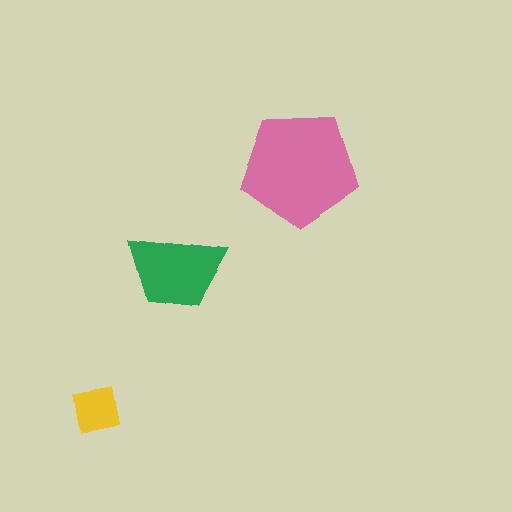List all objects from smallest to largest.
The yellow square, the green trapezoid, the pink pentagon.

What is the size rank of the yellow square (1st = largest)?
3rd.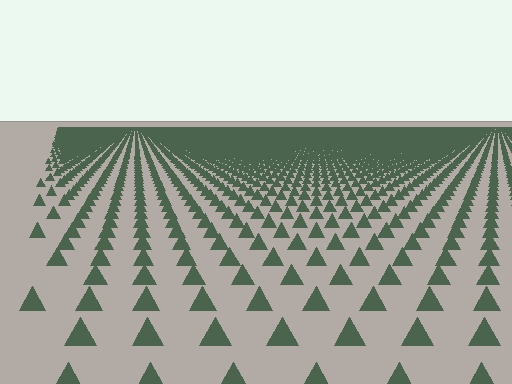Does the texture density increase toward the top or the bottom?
Density increases toward the top.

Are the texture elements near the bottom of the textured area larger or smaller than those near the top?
Larger. Near the bottom, elements are closer to the viewer and appear at a bigger on-screen size.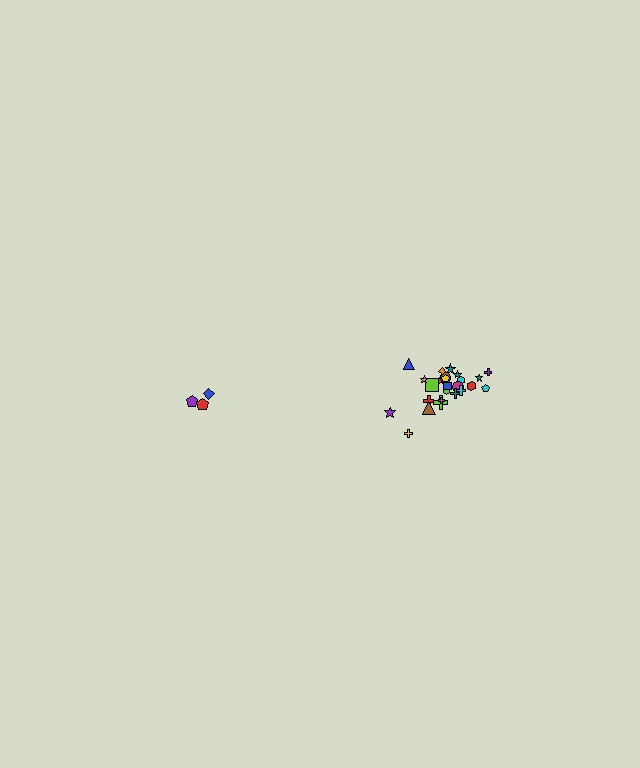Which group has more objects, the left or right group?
The right group.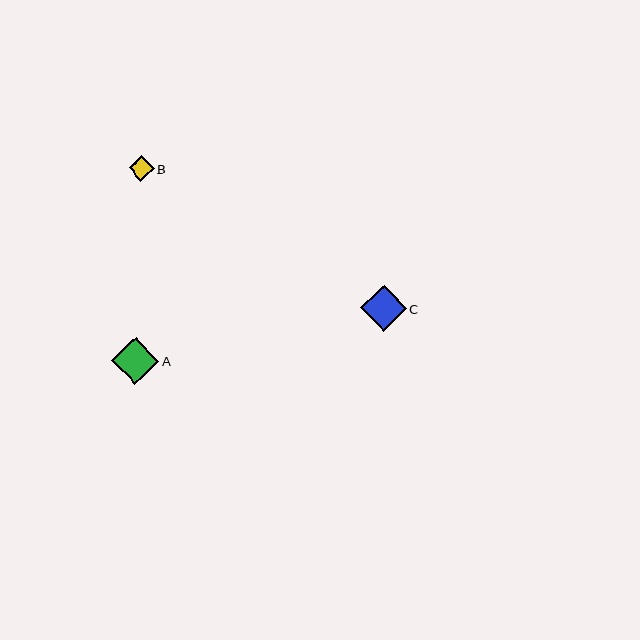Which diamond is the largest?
Diamond A is the largest with a size of approximately 47 pixels.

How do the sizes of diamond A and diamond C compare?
Diamond A and diamond C are approximately the same size.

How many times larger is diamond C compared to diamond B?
Diamond C is approximately 1.8 times the size of diamond B.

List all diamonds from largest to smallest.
From largest to smallest: A, C, B.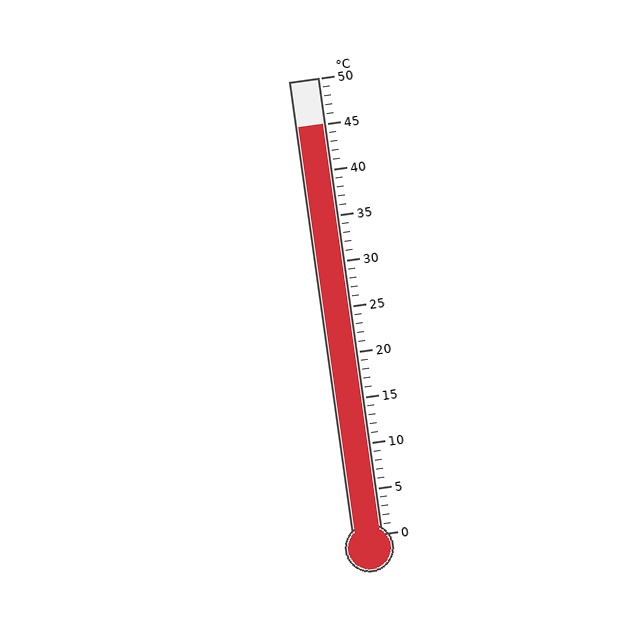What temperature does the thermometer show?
The thermometer shows approximately 45°C.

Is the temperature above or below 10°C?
The temperature is above 10°C.